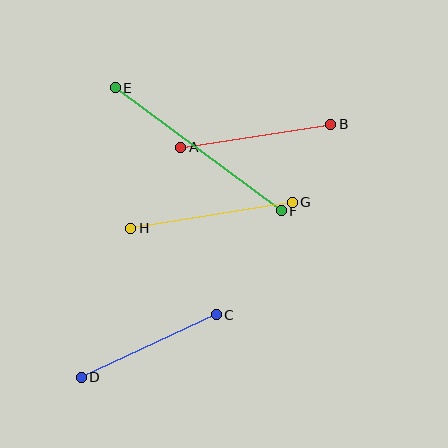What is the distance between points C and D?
The distance is approximately 149 pixels.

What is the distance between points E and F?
The distance is approximately 207 pixels.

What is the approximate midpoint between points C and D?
The midpoint is at approximately (149, 346) pixels.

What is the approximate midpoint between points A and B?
The midpoint is at approximately (256, 136) pixels.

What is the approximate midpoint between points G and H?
The midpoint is at approximately (211, 215) pixels.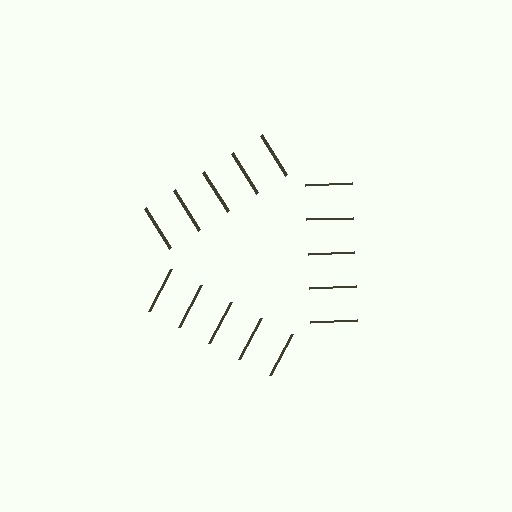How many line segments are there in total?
15 — 5 along each of the 3 edges.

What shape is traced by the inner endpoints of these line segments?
An illusory triangle — the line segments terminate on its edges but no continuous stroke is drawn.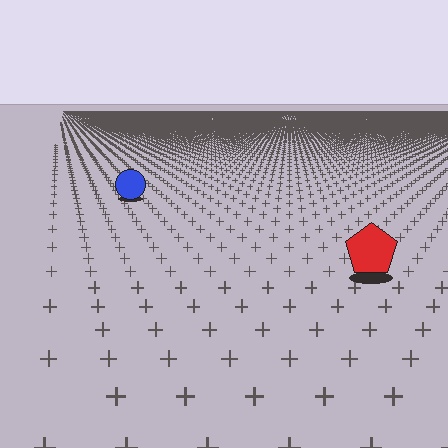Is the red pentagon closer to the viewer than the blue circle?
Yes. The red pentagon is closer — you can tell from the texture gradient: the ground texture is coarser near it.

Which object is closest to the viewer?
The red pentagon is closest. The texture marks near it are larger and more spread out.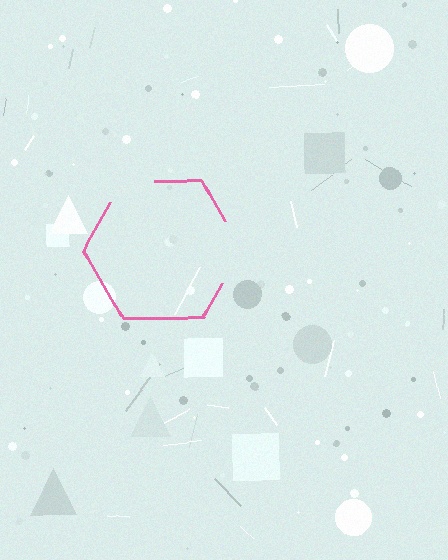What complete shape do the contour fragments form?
The contour fragments form a hexagon.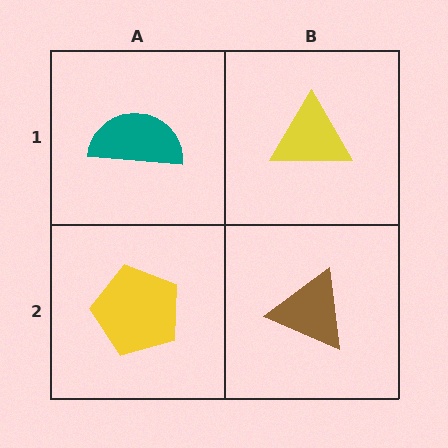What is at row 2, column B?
A brown triangle.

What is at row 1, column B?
A yellow triangle.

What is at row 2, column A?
A yellow pentagon.